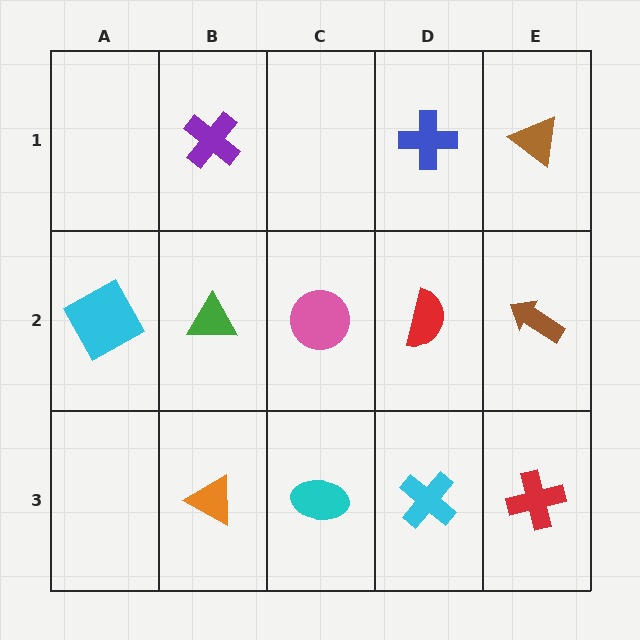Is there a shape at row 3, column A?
No, that cell is empty.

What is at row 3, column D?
A cyan cross.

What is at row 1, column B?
A purple cross.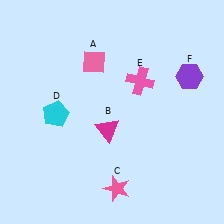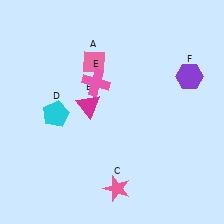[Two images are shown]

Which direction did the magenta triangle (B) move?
The magenta triangle (B) moved up.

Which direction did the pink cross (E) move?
The pink cross (E) moved left.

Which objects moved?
The objects that moved are: the magenta triangle (B), the pink cross (E).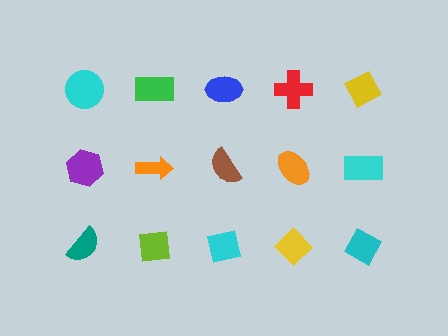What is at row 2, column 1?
A purple hexagon.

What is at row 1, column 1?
A cyan circle.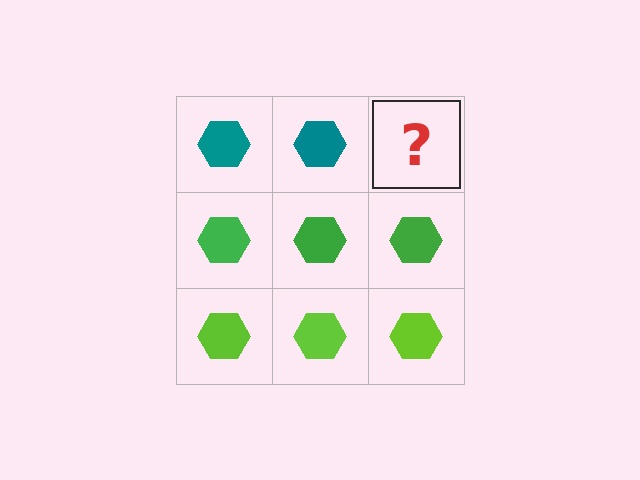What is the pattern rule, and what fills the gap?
The rule is that each row has a consistent color. The gap should be filled with a teal hexagon.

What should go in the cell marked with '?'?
The missing cell should contain a teal hexagon.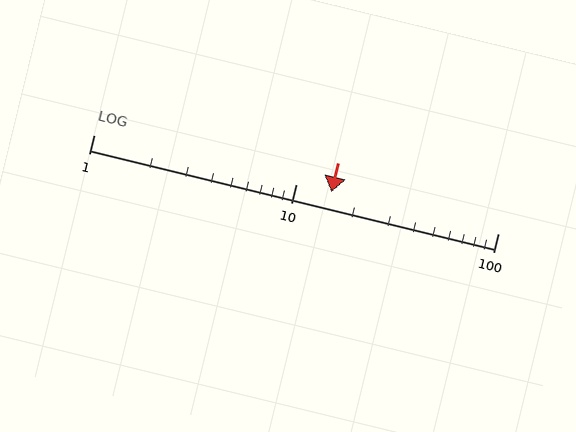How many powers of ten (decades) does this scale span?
The scale spans 2 decades, from 1 to 100.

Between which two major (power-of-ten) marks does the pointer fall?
The pointer is between 10 and 100.